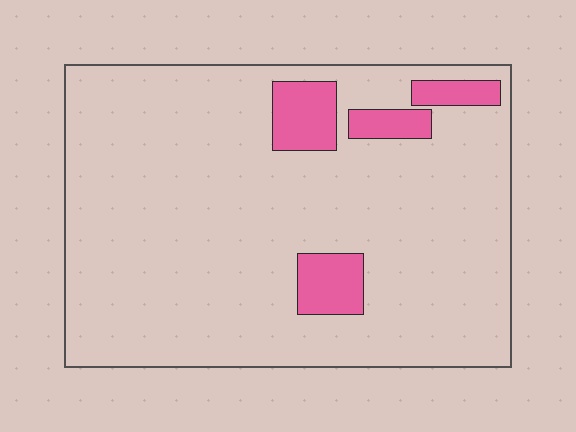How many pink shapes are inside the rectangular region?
4.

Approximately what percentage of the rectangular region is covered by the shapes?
Approximately 10%.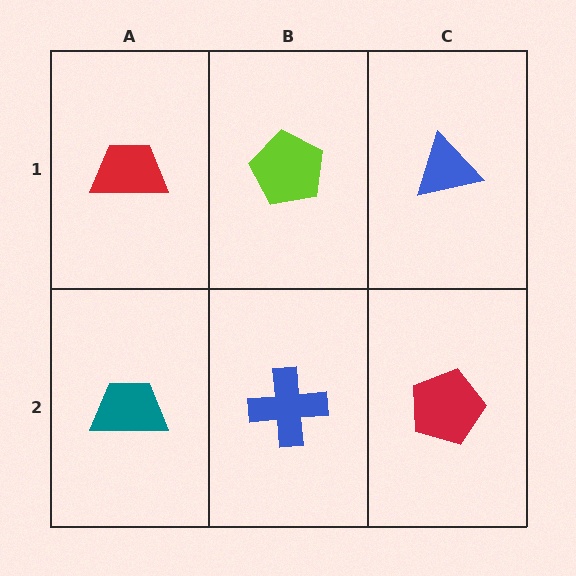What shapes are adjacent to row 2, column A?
A red trapezoid (row 1, column A), a blue cross (row 2, column B).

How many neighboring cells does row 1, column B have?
3.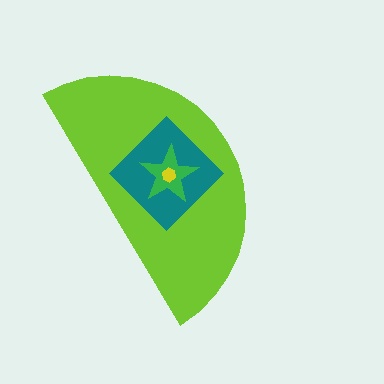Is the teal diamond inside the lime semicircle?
Yes.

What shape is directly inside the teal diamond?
The green star.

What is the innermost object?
The yellow hexagon.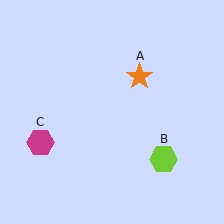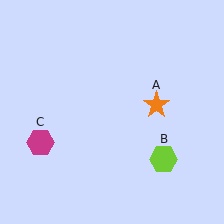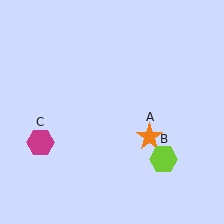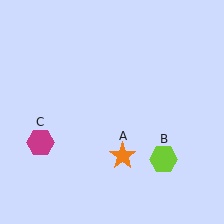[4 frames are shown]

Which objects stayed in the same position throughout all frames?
Lime hexagon (object B) and magenta hexagon (object C) remained stationary.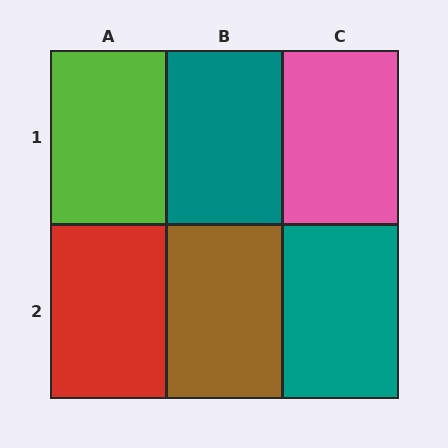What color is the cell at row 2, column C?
Teal.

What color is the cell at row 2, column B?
Brown.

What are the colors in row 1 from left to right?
Lime, teal, pink.